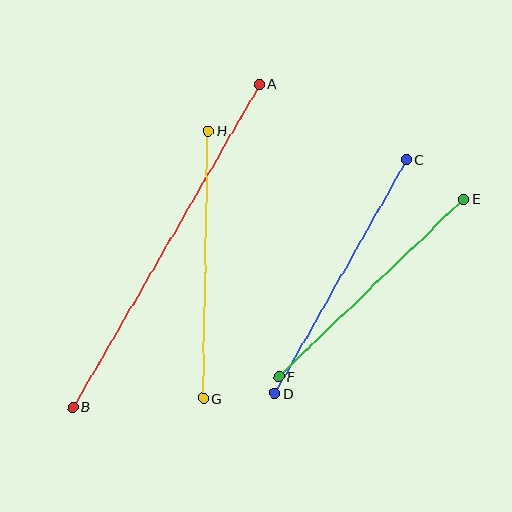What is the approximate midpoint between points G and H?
The midpoint is at approximately (206, 265) pixels.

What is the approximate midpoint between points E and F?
The midpoint is at approximately (371, 288) pixels.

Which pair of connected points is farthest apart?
Points A and B are farthest apart.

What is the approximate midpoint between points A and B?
The midpoint is at approximately (166, 246) pixels.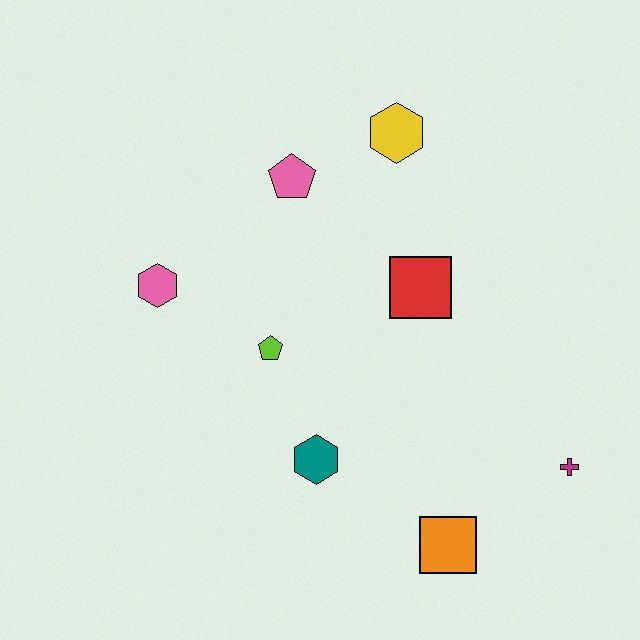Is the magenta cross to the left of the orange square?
No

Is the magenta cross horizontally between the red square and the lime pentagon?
No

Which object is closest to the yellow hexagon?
The pink pentagon is closest to the yellow hexagon.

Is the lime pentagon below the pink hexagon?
Yes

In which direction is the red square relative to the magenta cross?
The red square is above the magenta cross.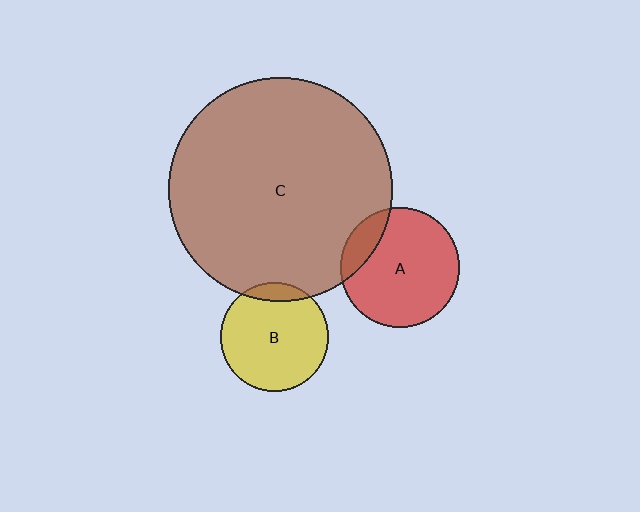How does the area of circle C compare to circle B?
Approximately 4.2 times.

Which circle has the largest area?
Circle C (brown).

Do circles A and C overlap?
Yes.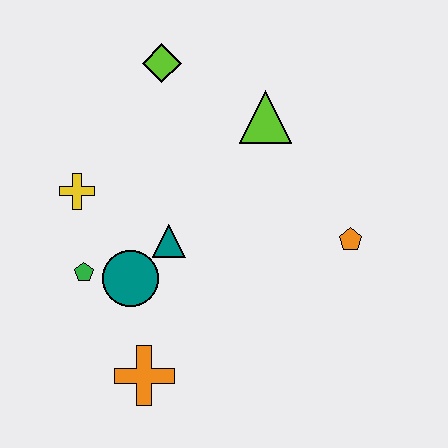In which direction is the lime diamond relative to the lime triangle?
The lime diamond is to the left of the lime triangle.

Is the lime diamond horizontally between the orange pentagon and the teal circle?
Yes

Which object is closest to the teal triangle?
The teal circle is closest to the teal triangle.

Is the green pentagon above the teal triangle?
No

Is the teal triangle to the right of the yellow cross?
Yes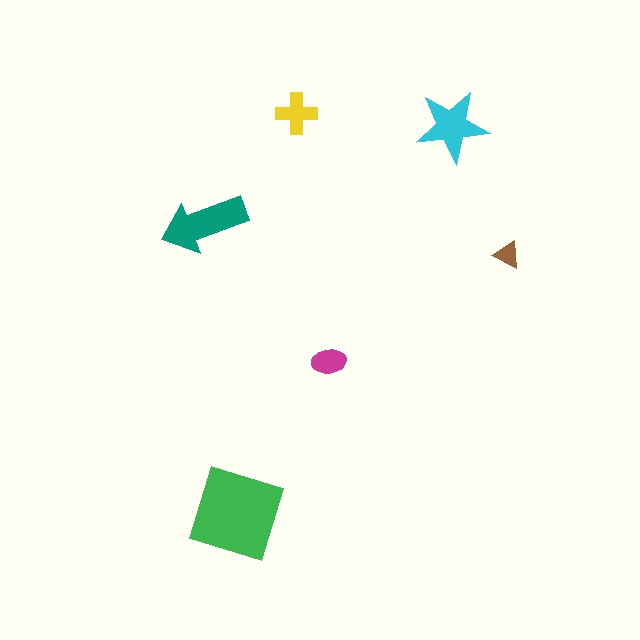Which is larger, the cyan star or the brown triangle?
The cyan star.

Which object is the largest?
The green diamond.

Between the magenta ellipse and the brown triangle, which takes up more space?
The magenta ellipse.